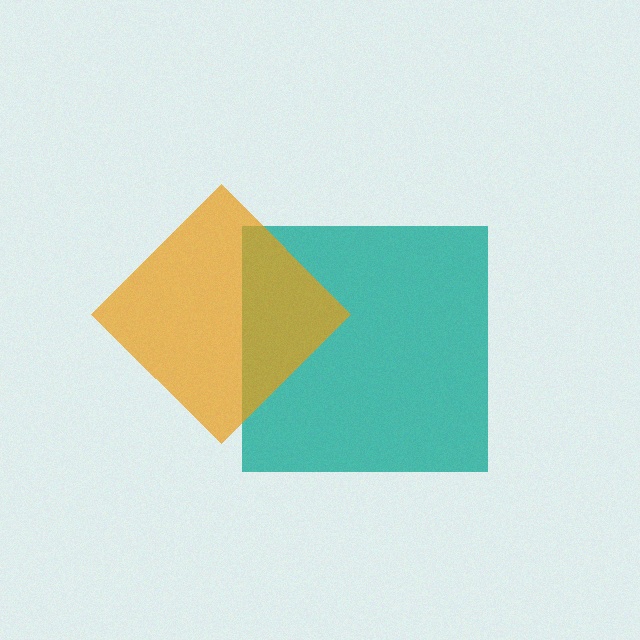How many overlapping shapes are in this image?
There are 2 overlapping shapes in the image.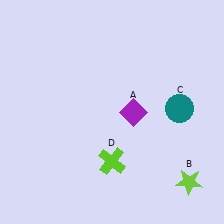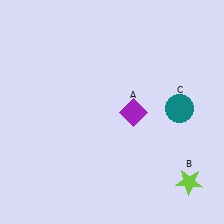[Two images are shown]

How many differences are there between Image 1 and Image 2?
There is 1 difference between the two images.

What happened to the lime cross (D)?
The lime cross (D) was removed in Image 2. It was in the bottom-left area of Image 1.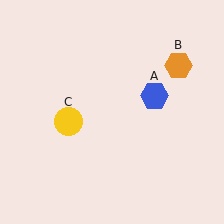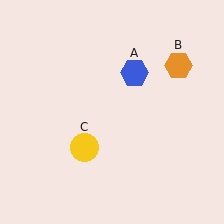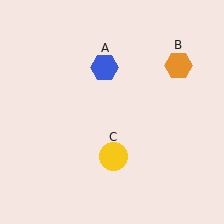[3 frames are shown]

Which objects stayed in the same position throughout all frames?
Orange hexagon (object B) remained stationary.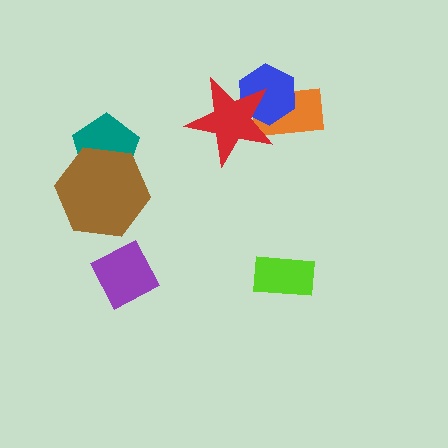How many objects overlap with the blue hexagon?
2 objects overlap with the blue hexagon.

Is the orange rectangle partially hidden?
Yes, it is partially covered by another shape.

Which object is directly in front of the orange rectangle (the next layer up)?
The blue hexagon is directly in front of the orange rectangle.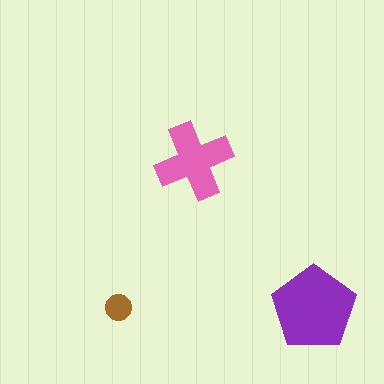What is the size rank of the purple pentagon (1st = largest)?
1st.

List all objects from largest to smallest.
The purple pentagon, the pink cross, the brown circle.